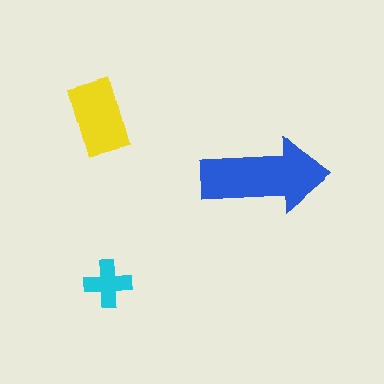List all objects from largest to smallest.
The blue arrow, the yellow rectangle, the cyan cross.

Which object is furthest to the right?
The blue arrow is rightmost.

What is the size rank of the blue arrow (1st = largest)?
1st.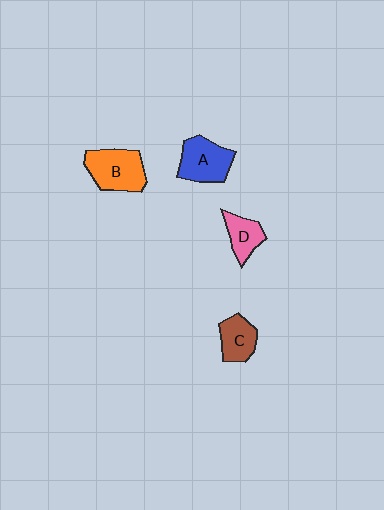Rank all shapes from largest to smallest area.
From largest to smallest: B (orange), A (blue), C (brown), D (pink).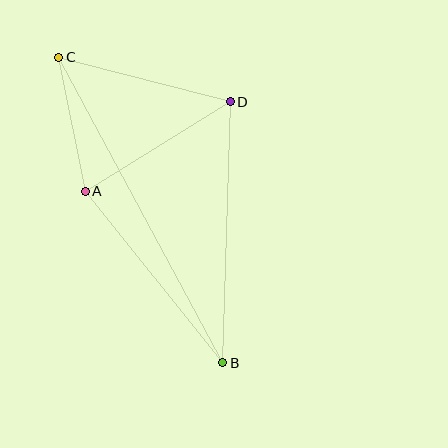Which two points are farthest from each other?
Points B and C are farthest from each other.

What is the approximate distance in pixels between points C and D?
The distance between C and D is approximately 177 pixels.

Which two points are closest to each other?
Points A and C are closest to each other.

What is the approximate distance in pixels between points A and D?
The distance between A and D is approximately 170 pixels.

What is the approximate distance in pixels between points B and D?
The distance between B and D is approximately 261 pixels.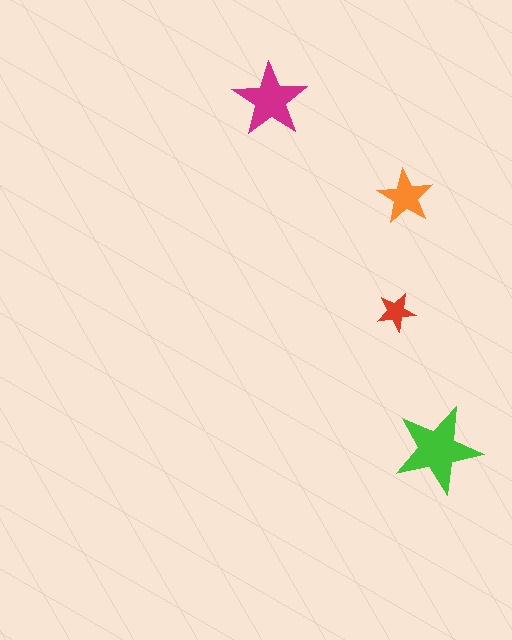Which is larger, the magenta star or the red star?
The magenta one.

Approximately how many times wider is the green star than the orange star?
About 1.5 times wider.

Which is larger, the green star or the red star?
The green one.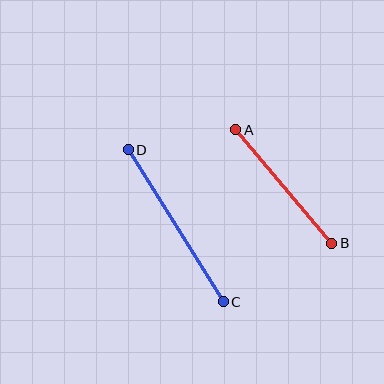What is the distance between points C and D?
The distance is approximately 179 pixels.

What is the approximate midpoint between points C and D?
The midpoint is at approximately (176, 226) pixels.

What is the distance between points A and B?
The distance is approximately 149 pixels.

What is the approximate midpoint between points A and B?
The midpoint is at approximately (284, 187) pixels.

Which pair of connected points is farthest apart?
Points C and D are farthest apart.